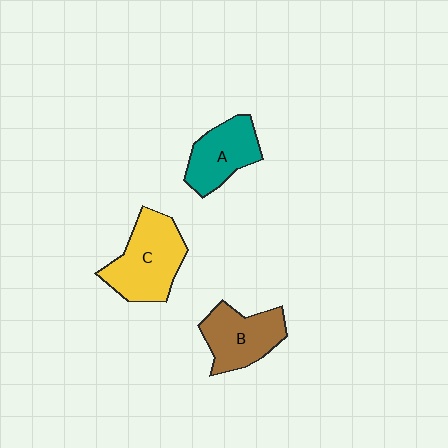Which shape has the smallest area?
Shape A (teal).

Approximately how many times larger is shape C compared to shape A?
Approximately 1.4 times.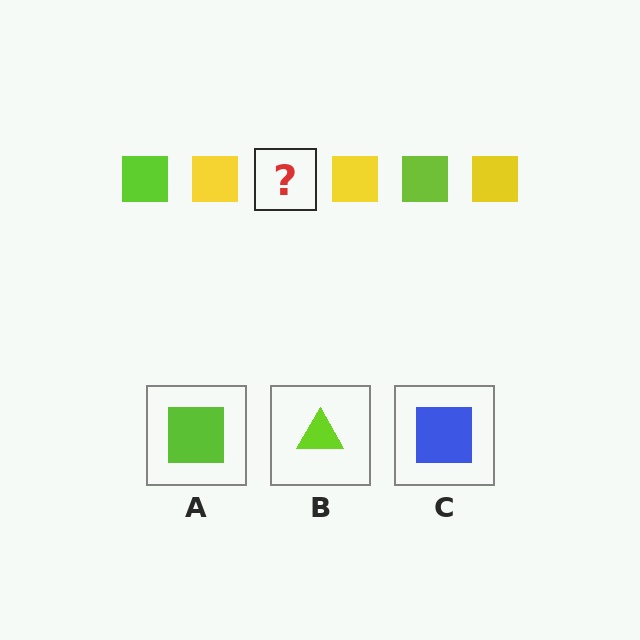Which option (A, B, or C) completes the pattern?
A.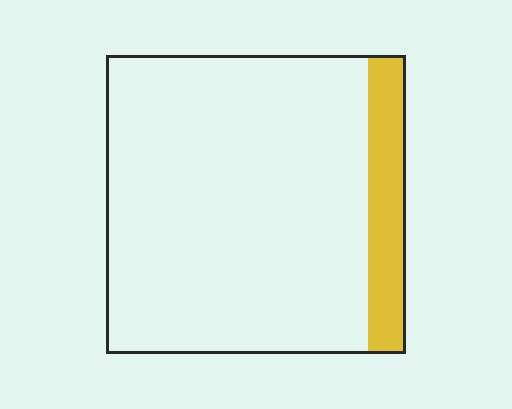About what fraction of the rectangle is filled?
About one eighth (1/8).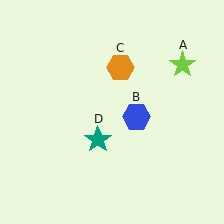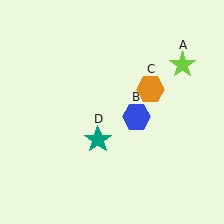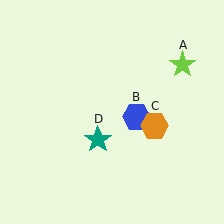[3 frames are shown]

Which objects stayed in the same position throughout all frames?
Lime star (object A) and blue hexagon (object B) and teal star (object D) remained stationary.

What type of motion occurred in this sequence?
The orange hexagon (object C) rotated clockwise around the center of the scene.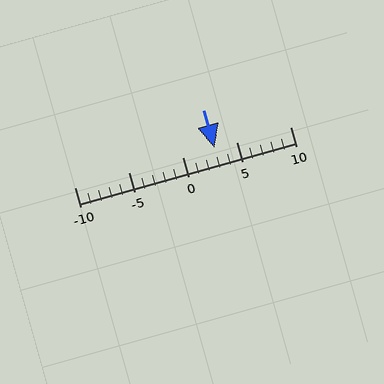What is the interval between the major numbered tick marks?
The major tick marks are spaced 5 units apart.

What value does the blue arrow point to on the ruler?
The blue arrow points to approximately 3.